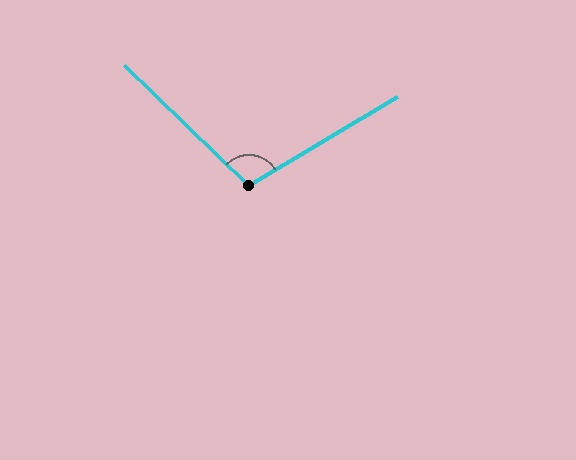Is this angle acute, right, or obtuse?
It is obtuse.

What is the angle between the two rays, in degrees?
Approximately 105 degrees.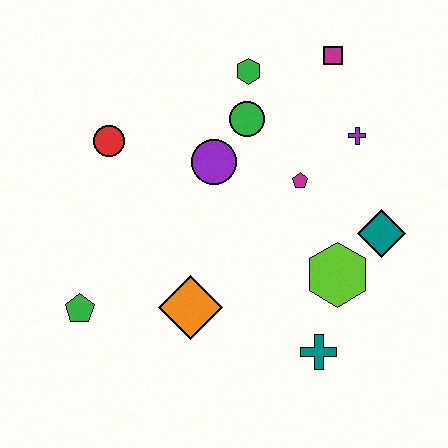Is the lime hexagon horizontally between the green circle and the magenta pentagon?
No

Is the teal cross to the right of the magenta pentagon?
Yes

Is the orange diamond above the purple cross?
No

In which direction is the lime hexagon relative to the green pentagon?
The lime hexagon is to the right of the green pentagon.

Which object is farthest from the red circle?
The teal cross is farthest from the red circle.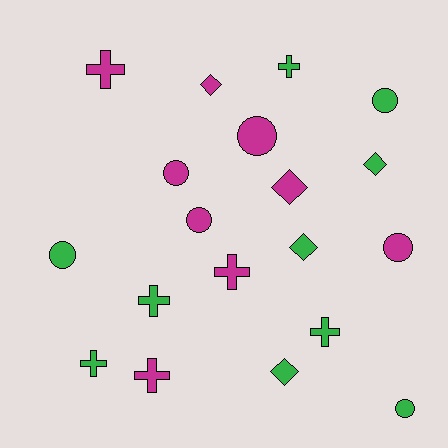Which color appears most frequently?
Green, with 10 objects.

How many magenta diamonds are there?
There are 2 magenta diamonds.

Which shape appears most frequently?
Circle, with 7 objects.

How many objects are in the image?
There are 19 objects.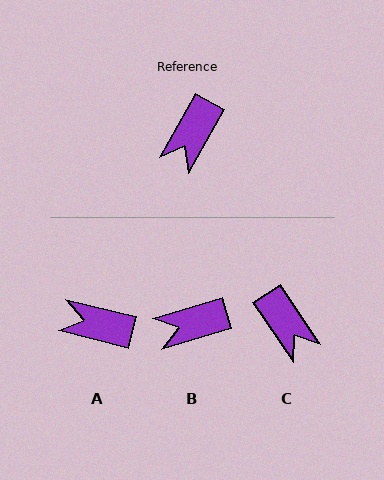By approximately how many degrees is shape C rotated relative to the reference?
Approximately 63 degrees counter-clockwise.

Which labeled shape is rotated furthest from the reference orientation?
A, about 75 degrees away.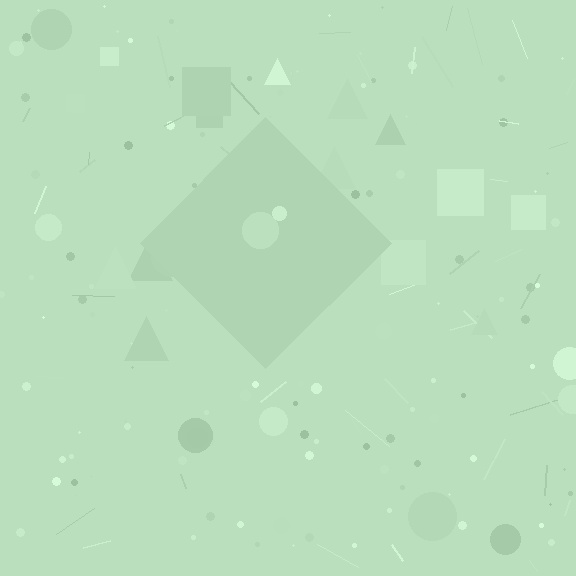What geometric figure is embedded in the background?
A diamond is embedded in the background.